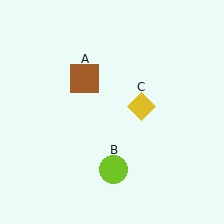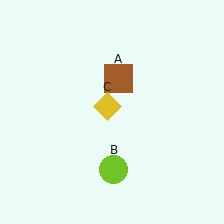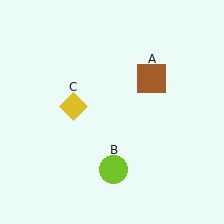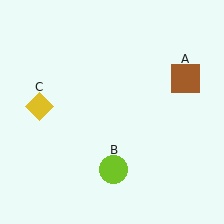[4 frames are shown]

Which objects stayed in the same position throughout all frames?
Lime circle (object B) remained stationary.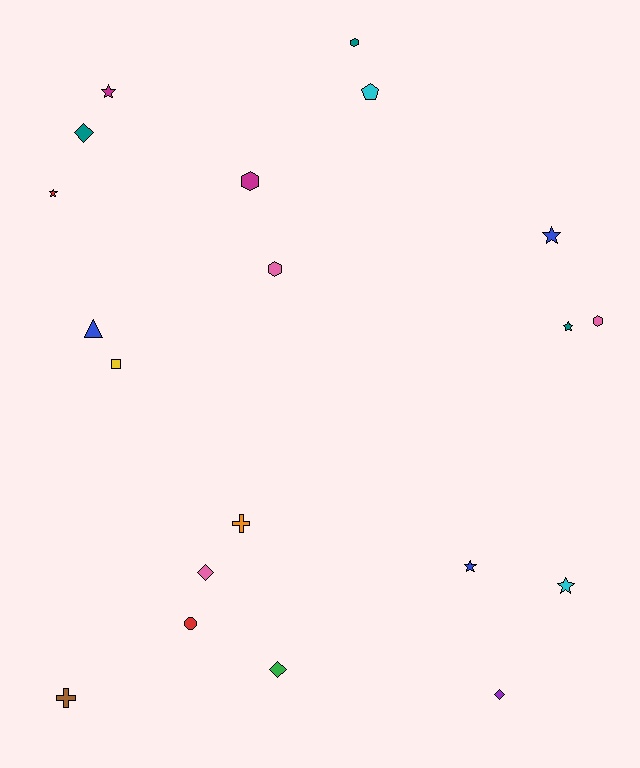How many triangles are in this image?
There is 1 triangle.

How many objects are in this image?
There are 20 objects.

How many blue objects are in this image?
There are 3 blue objects.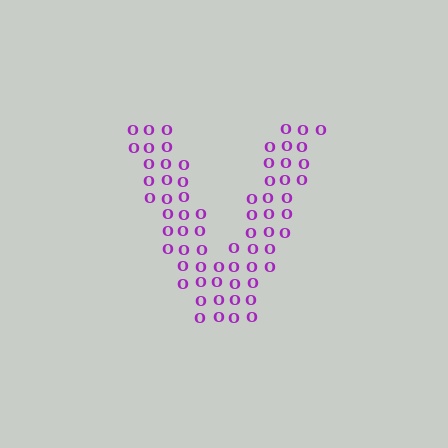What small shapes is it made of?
It is made of small letter O's.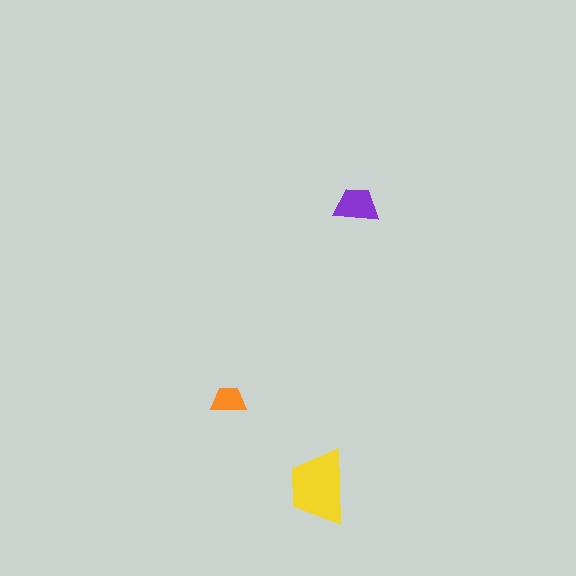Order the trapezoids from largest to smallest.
the yellow one, the purple one, the orange one.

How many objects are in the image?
There are 3 objects in the image.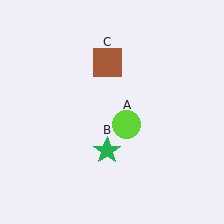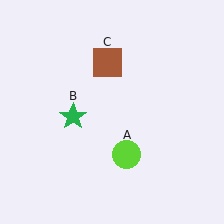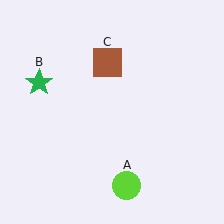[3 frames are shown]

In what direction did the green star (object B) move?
The green star (object B) moved up and to the left.